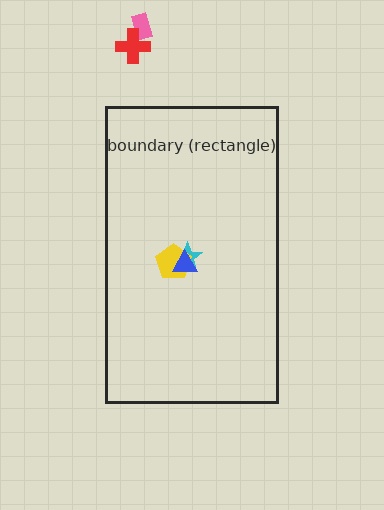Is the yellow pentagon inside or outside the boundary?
Inside.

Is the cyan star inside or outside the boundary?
Inside.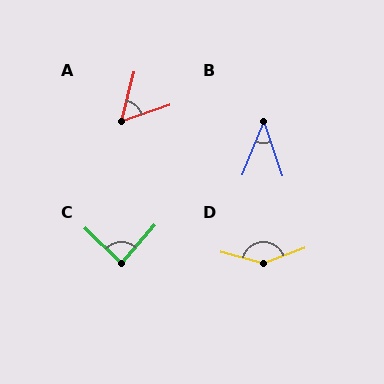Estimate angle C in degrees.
Approximately 87 degrees.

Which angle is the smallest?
B, at approximately 40 degrees.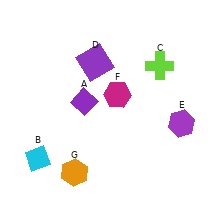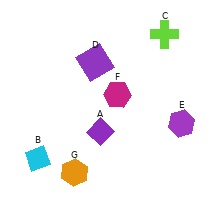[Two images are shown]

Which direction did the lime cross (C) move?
The lime cross (C) moved up.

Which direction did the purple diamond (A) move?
The purple diamond (A) moved down.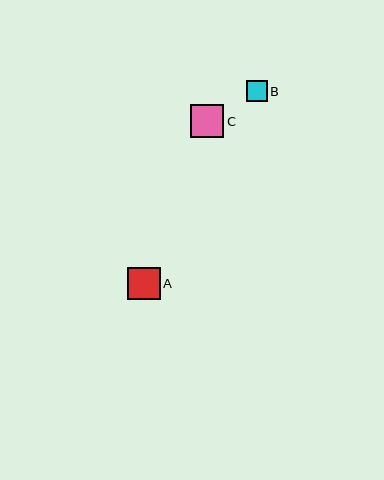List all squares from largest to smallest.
From largest to smallest: C, A, B.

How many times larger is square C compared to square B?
Square C is approximately 1.6 times the size of square B.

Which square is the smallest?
Square B is the smallest with a size of approximately 21 pixels.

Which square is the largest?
Square C is the largest with a size of approximately 33 pixels.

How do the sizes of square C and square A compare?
Square C and square A are approximately the same size.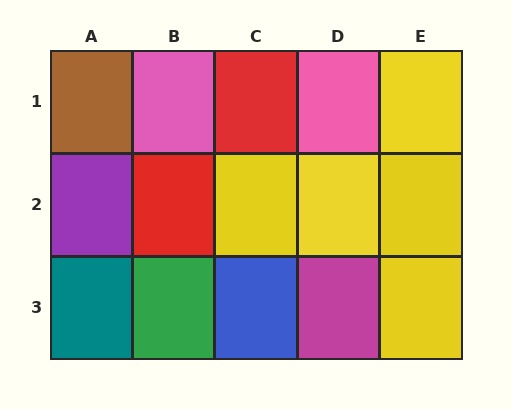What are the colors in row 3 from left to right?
Teal, green, blue, magenta, yellow.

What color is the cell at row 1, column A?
Brown.